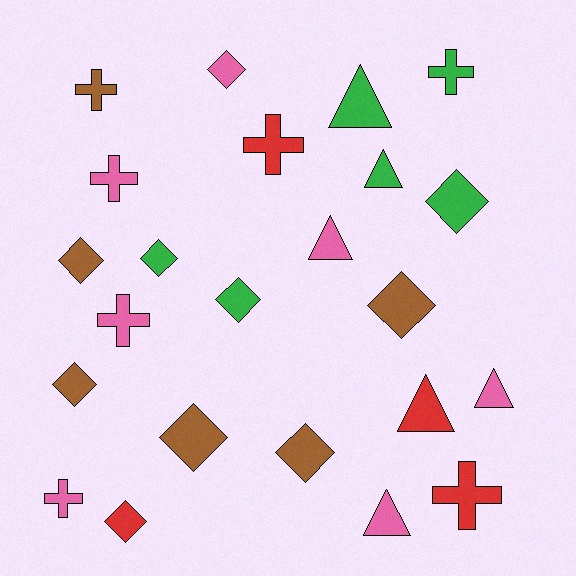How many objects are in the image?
There are 23 objects.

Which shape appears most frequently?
Diamond, with 10 objects.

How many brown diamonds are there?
There are 5 brown diamonds.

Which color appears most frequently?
Pink, with 7 objects.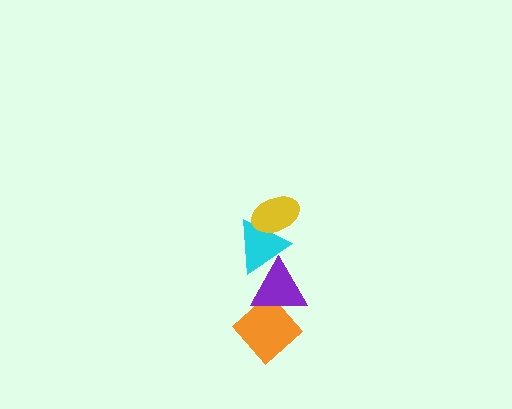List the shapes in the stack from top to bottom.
From top to bottom: the yellow ellipse, the cyan triangle, the purple triangle, the orange diamond.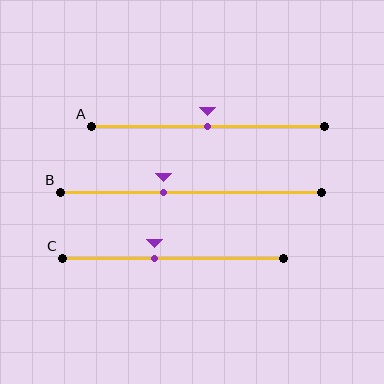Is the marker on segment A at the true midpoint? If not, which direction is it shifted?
Yes, the marker on segment A is at the true midpoint.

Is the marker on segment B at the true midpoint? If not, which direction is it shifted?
No, the marker on segment B is shifted to the left by about 11% of the segment length.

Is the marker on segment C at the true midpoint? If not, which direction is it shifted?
No, the marker on segment C is shifted to the left by about 8% of the segment length.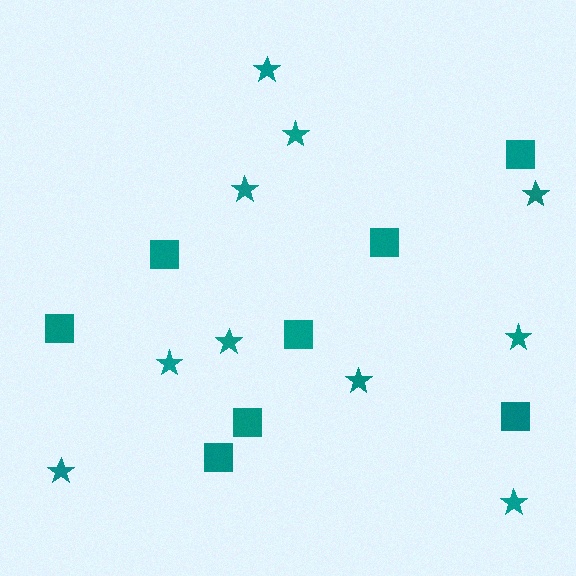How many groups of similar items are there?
There are 2 groups: one group of squares (8) and one group of stars (10).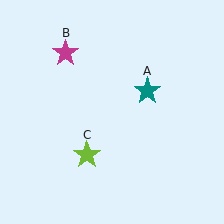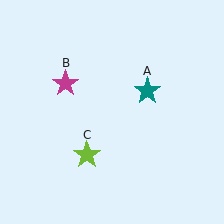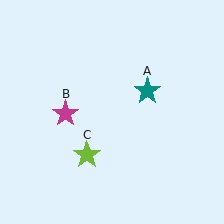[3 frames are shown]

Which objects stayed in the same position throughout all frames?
Teal star (object A) and lime star (object C) remained stationary.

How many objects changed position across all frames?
1 object changed position: magenta star (object B).